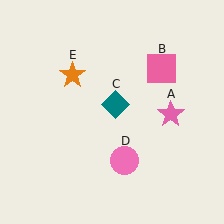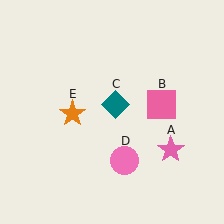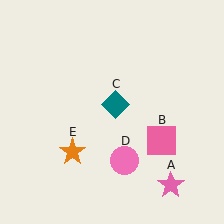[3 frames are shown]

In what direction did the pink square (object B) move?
The pink square (object B) moved down.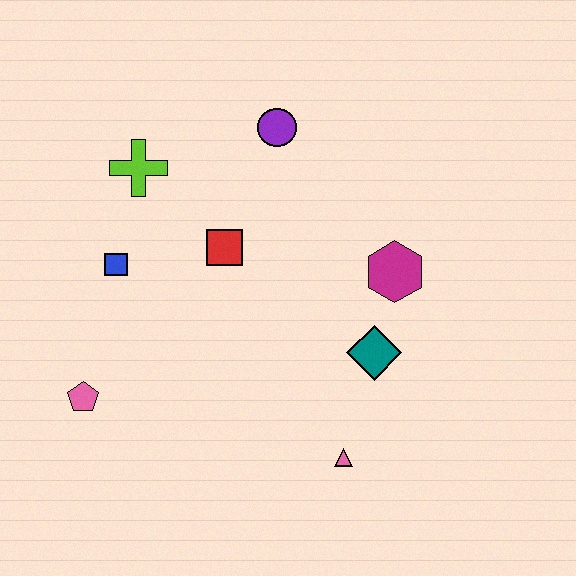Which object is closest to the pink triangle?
The teal diamond is closest to the pink triangle.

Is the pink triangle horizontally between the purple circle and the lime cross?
No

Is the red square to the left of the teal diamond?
Yes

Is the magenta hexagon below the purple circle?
Yes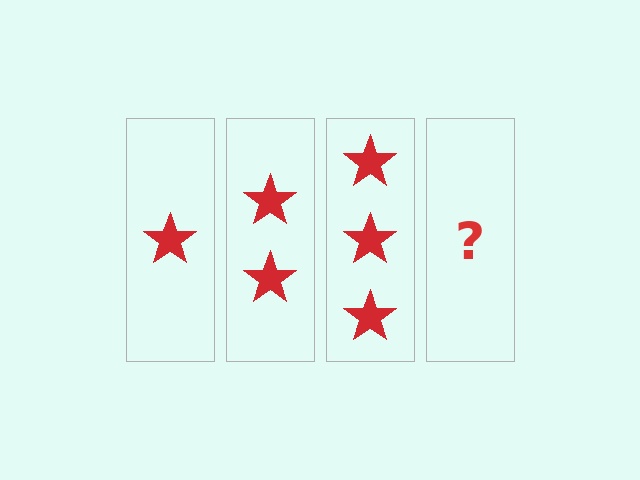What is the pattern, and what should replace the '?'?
The pattern is that each step adds one more star. The '?' should be 4 stars.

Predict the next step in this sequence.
The next step is 4 stars.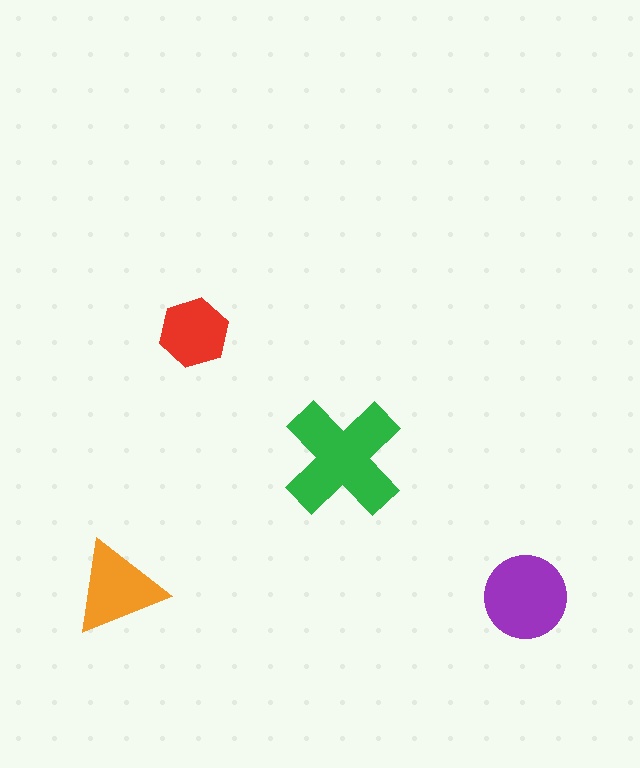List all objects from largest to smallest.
The green cross, the purple circle, the orange triangle, the red hexagon.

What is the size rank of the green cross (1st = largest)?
1st.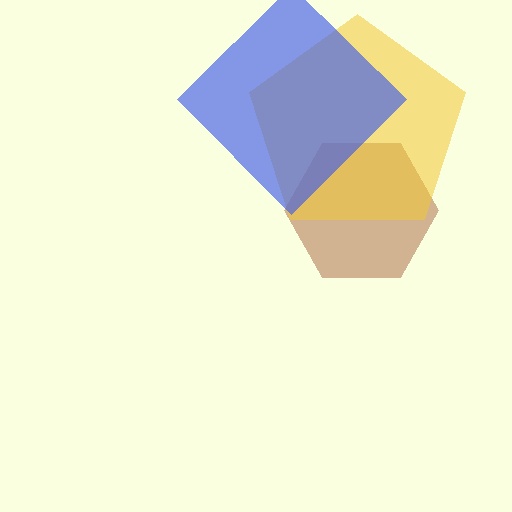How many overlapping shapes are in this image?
There are 3 overlapping shapes in the image.